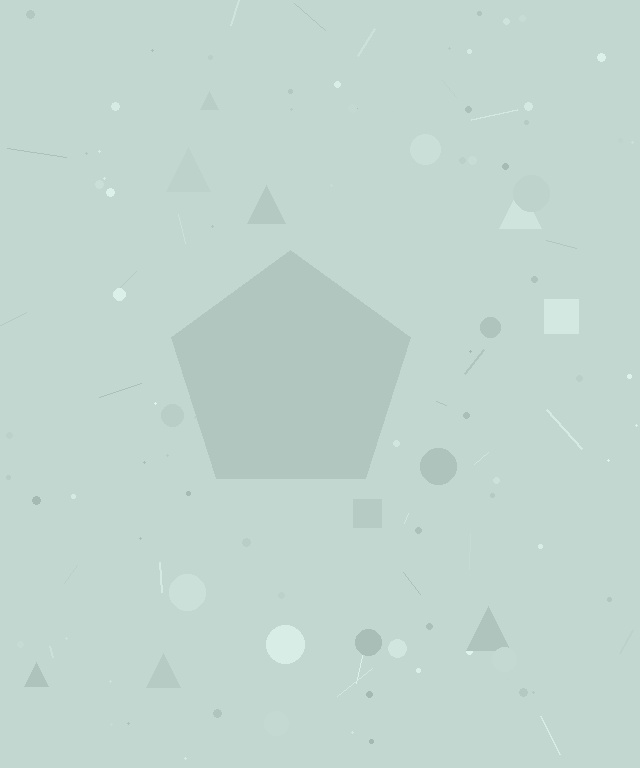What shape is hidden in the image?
A pentagon is hidden in the image.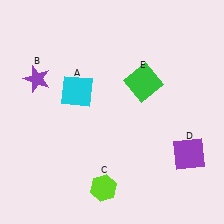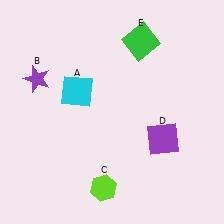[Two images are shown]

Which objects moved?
The objects that moved are: the purple square (D), the green square (E).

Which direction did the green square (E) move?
The green square (E) moved up.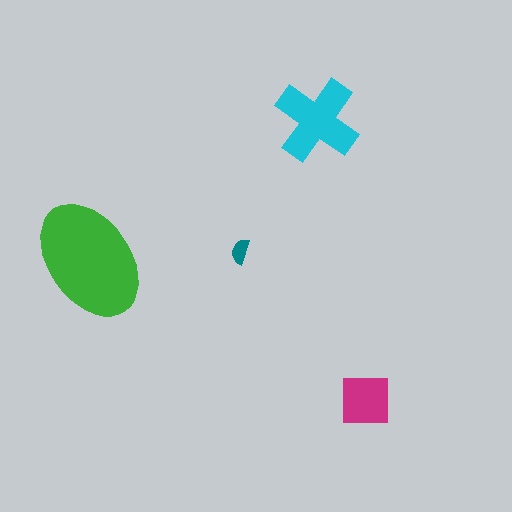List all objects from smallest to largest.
The teal semicircle, the magenta square, the cyan cross, the green ellipse.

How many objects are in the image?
There are 4 objects in the image.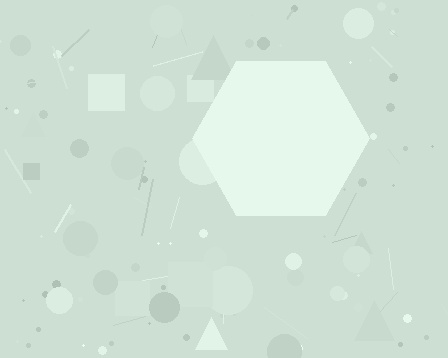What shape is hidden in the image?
A hexagon is hidden in the image.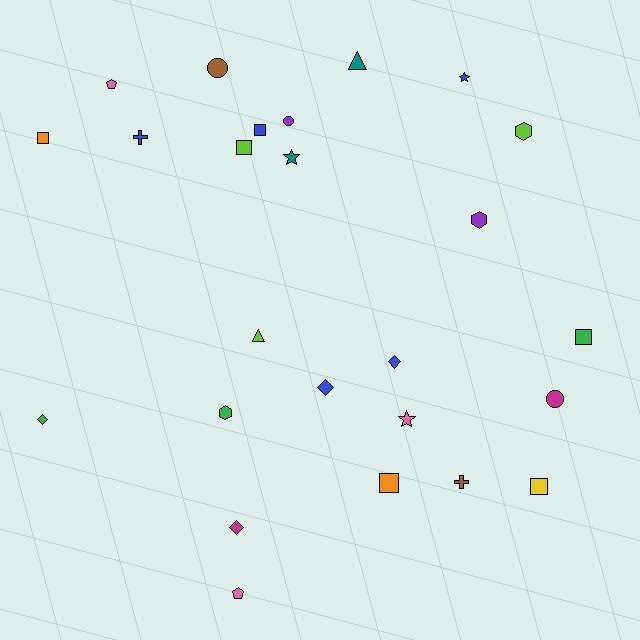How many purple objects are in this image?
There are 2 purple objects.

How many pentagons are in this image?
There are 2 pentagons.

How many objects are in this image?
There are 25 objects.